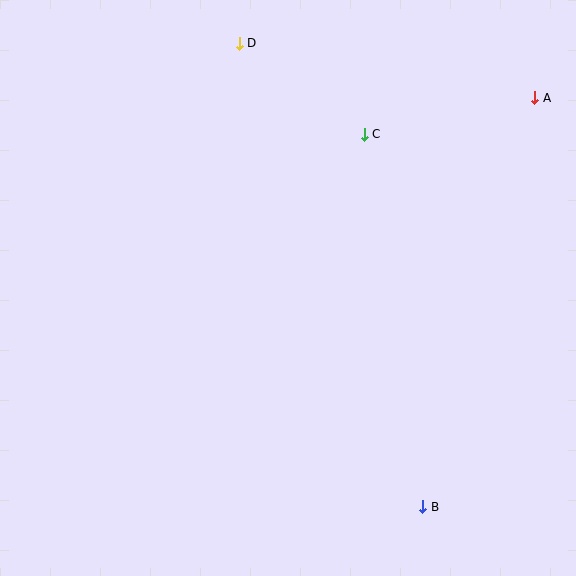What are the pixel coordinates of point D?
Point D is at (239, 43).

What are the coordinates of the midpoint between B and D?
The midpoint between B and D is at (331, 275).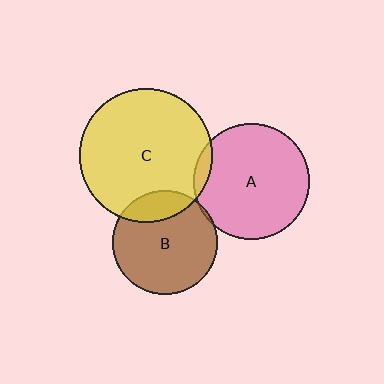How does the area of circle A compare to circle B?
Approximately 1.2 times.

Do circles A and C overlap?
Yes.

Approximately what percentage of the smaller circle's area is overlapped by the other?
Approximately 5%.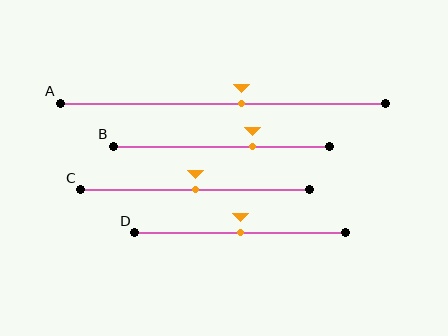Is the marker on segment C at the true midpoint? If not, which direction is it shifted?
Yes, the marker on segment C is at the true midpoint.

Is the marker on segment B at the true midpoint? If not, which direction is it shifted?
No, the marker on segment B is shifted to the right by about 14% of the segment length.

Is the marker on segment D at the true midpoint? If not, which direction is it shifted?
Yes, the marker on segment D is at the true midpoint.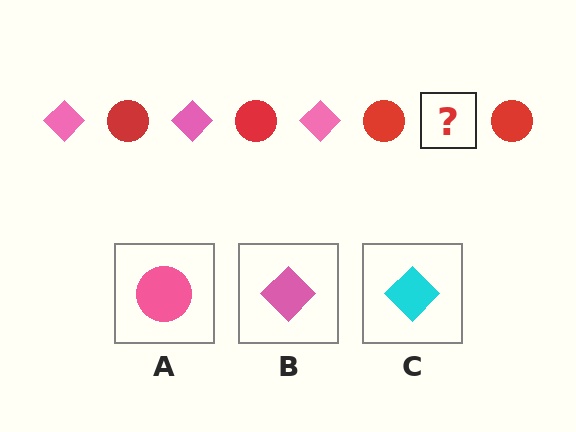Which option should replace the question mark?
Option B.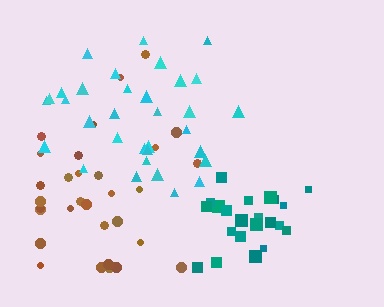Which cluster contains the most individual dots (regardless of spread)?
Cyan (33).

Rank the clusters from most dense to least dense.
teal, cyan, brown.